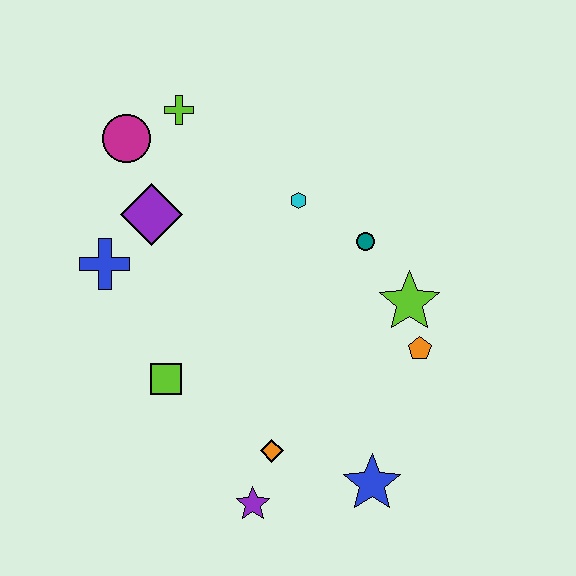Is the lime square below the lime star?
Yes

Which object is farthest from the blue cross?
The blue star is farthest from the blue cross.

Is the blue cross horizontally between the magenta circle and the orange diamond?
No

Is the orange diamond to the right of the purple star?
Yes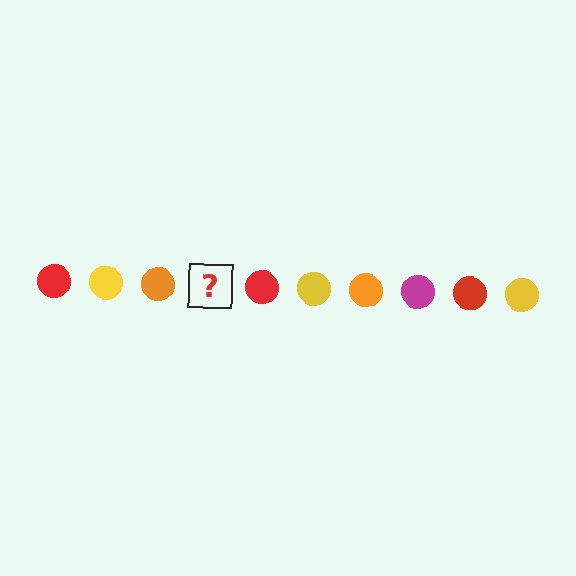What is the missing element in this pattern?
The missing element is a magenta circle.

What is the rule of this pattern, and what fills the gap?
The rule is that the pattern cycles through red, yellow, orange, magenta circles. The gap should be filled with a magenta circle.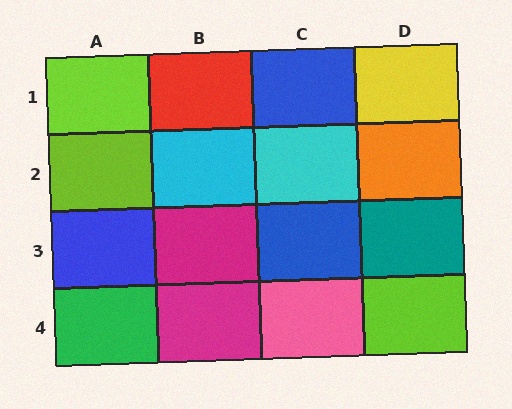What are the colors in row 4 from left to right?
Green, magenta, pink, lime.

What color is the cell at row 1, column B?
Red.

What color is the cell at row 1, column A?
Lime.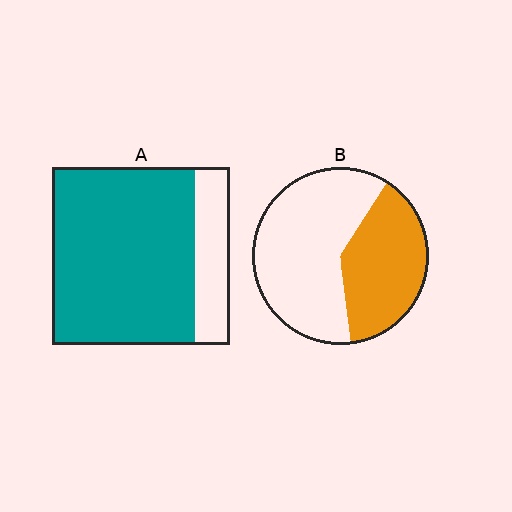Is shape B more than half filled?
No.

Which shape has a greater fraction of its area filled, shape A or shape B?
Shape A.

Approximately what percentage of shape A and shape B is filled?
A is approximately 80% and B is approximately 40%.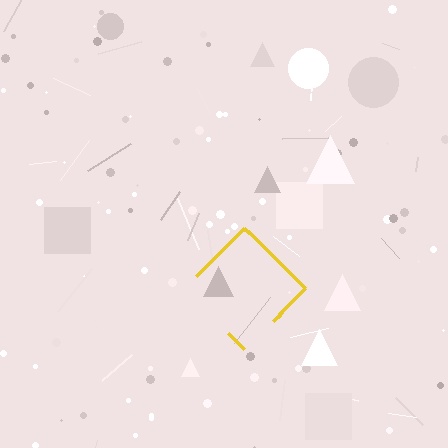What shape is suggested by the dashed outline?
The dashed outline suggests a diamond.